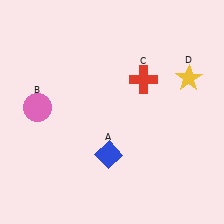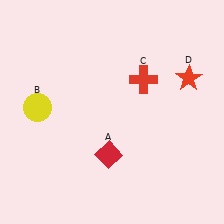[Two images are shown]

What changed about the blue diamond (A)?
In Image 1, A is blue. In Image 2, it changed to red.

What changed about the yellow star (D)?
In Image 1, D is yellow. In Image 2, it changed to red.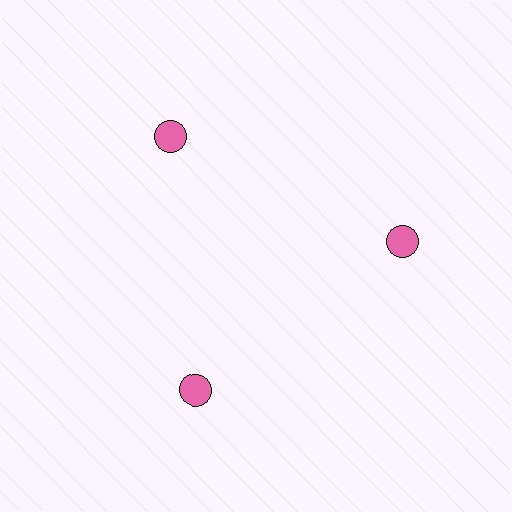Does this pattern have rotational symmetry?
Yes, this pattern has 3-fold rotational symmetry. It looks the same after rotating 120 degrees around the center.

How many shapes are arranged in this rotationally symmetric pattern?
There are 3 shapes, arranged in 3 groups of 1.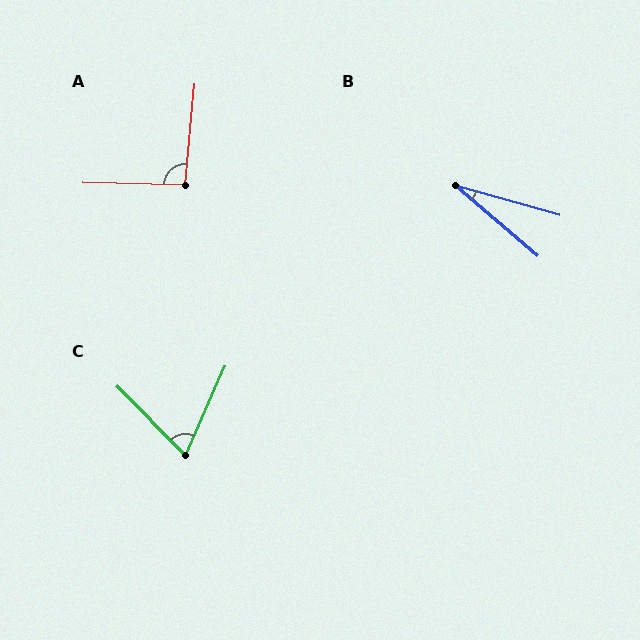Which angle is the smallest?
B, at approximately 25 degrees.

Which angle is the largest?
A, at approximately 94 degrees.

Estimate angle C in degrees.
Approximately 68 degrees.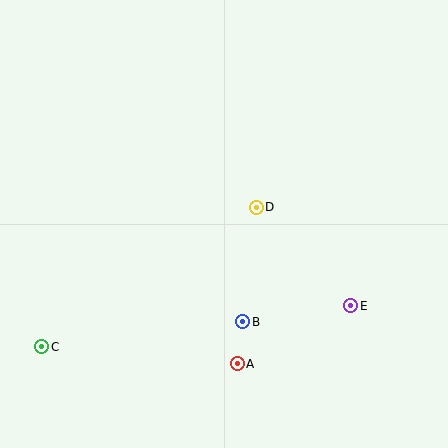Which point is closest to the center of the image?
Point D at (256, 207) is closest to the center.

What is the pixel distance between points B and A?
The distance between B and A is 42 pixels.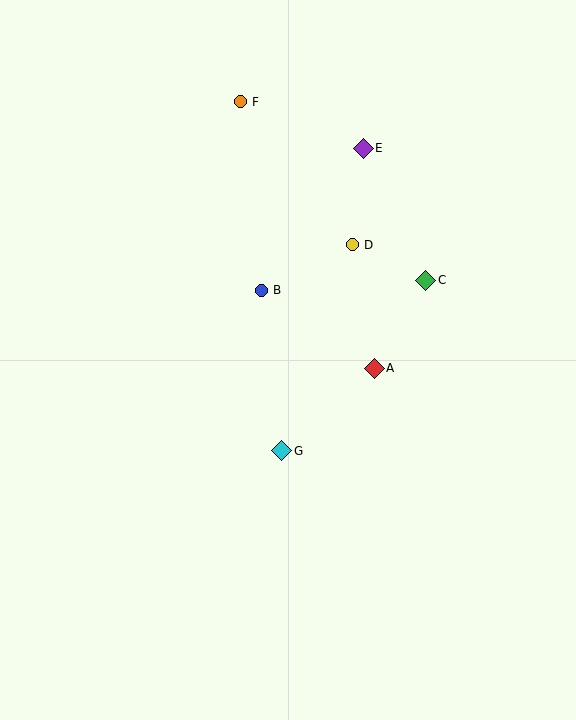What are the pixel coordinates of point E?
Point E is at (363, 148).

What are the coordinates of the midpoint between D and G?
The midpoint between D and G is at (317, 348).